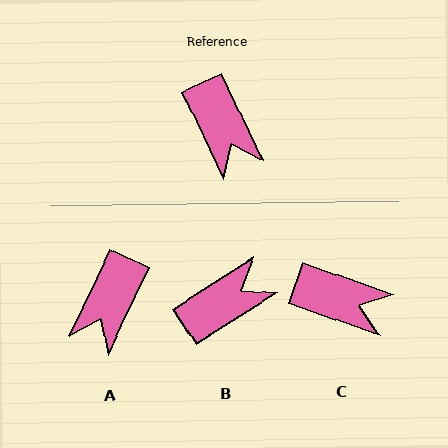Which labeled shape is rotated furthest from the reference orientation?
B, about 97 degrees away.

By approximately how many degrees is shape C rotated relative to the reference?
Approximately 45 degrees counter-clockwise.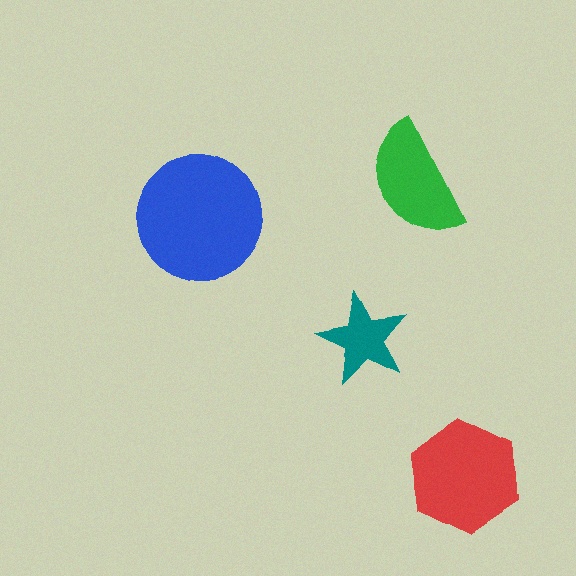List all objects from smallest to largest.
The teal star, the green semicircle, the red hexagon, the blue circle.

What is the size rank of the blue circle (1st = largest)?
1st.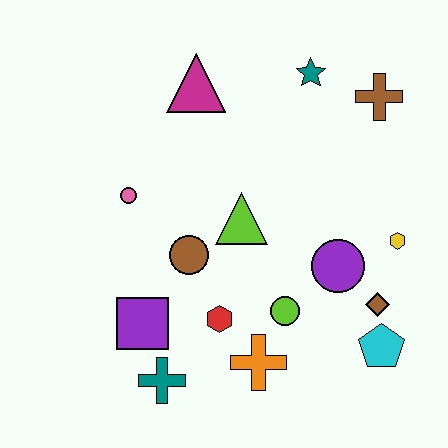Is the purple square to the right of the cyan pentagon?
No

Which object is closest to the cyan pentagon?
The brown diamond is closest to the cyan pentagon.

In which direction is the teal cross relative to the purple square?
The teal cross is below the purple square.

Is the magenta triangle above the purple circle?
Yes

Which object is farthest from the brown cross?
The teal cross is farthest from the brown cross.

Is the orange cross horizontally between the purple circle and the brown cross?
No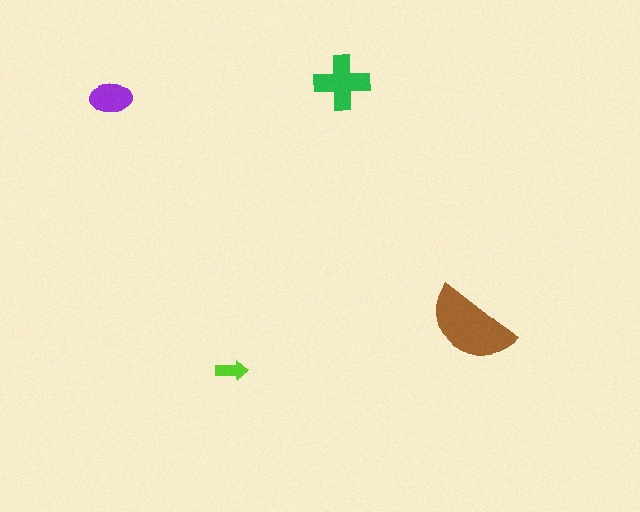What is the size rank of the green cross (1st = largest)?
2nd.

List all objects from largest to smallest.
The brown semicircle, the green cross, the purple ellipse, the lime arrow.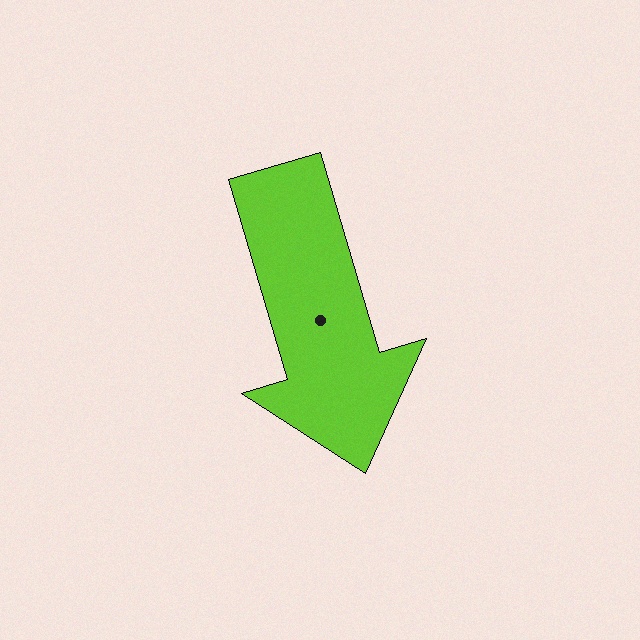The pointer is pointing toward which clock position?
Roughly 5 o'clock.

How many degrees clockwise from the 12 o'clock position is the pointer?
Approximately 163 degrees.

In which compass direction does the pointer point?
South.